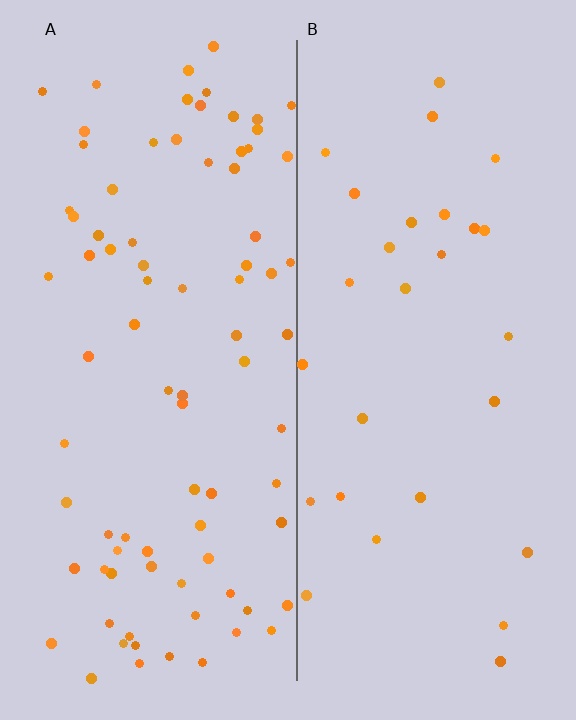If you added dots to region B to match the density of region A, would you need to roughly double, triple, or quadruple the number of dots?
Approximately triple.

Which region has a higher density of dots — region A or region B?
A (the left).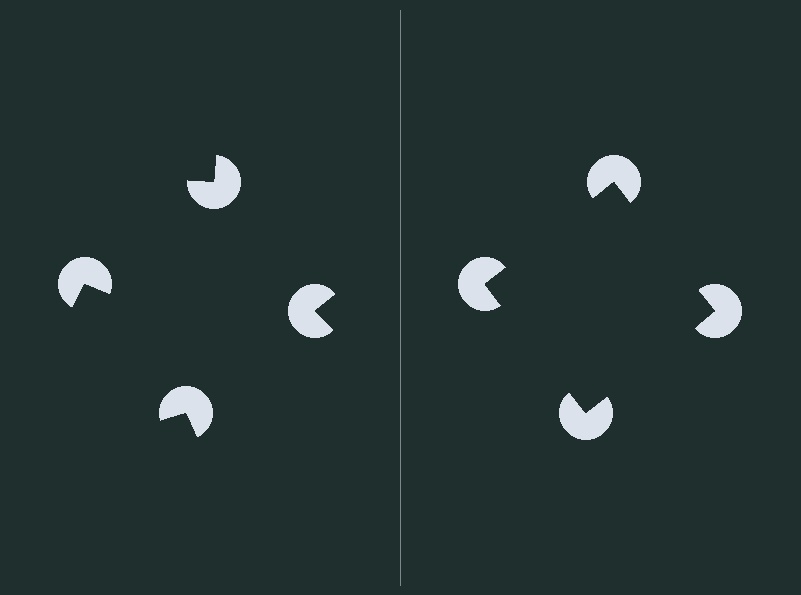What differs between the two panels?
The pac-man discs are positioned identically on both sides; only the wedge orientations differ. On the right they align to a square; on the left they are misaligned.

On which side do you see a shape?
An illusory square appears on the right side. On the left side the wedge cuts are rotated, so no coherent shape forms.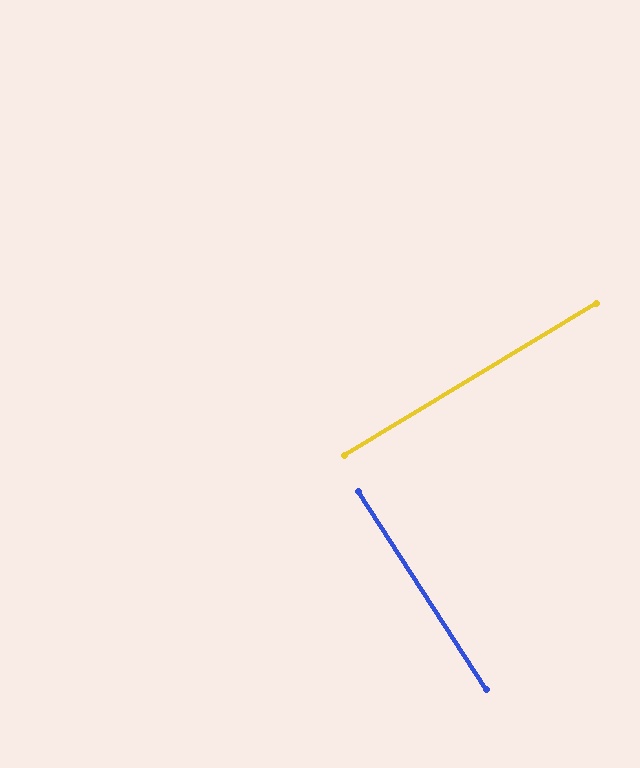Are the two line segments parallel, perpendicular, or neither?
Perpendicular — they meet at approximately 88°.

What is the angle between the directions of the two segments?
Approximately 88 degrees.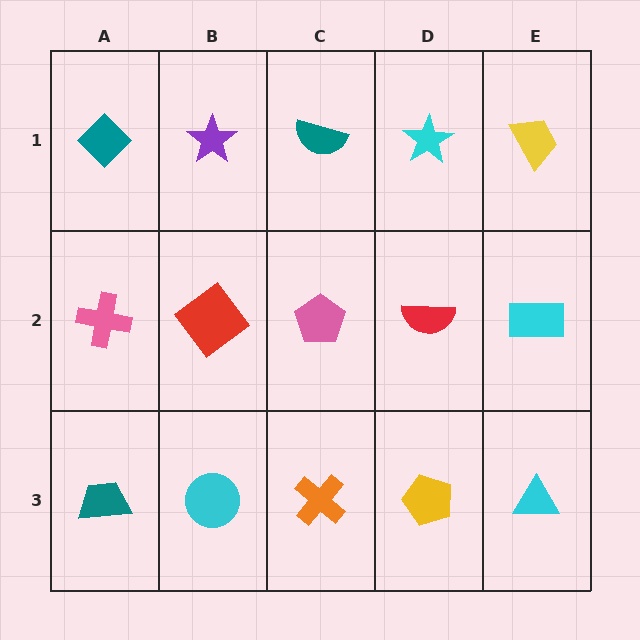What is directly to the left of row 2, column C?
A red diamond.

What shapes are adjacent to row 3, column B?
A red diamond (row 2, column B), a teal trapezoid (row 3, column A), an orange cross (row 3, column C).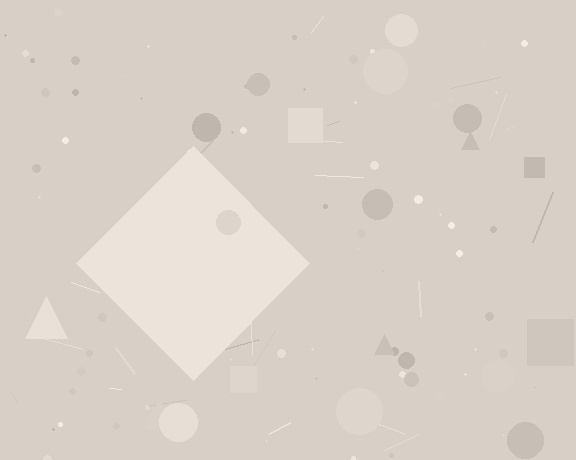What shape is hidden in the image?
A diamond is hidden in the image.